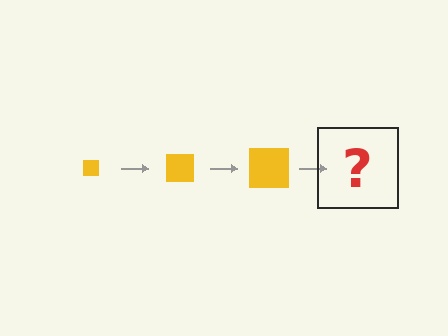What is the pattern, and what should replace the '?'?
The pattern is that the square gets progressively larger each step. The '?' should be a yellow square, larger than the previous one.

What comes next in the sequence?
The next element should be a yellow square, larger than the previous one.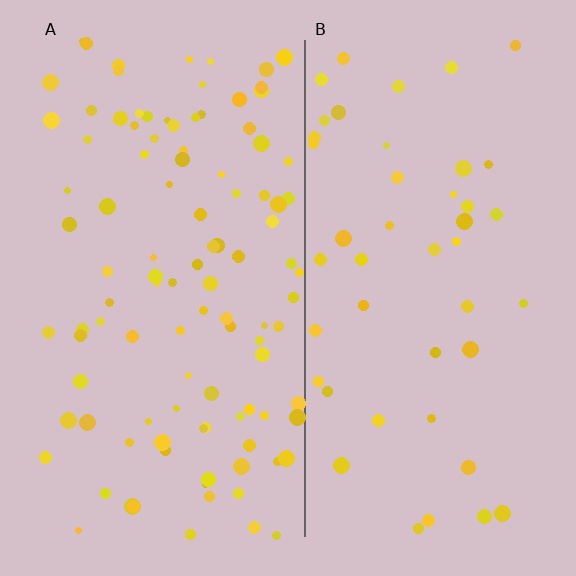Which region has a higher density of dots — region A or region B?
A (the left).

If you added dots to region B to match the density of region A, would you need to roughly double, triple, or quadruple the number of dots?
Approximately double.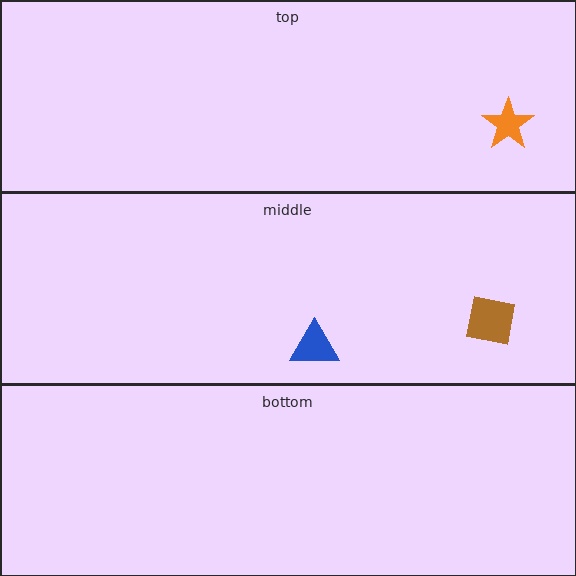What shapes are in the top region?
The orange star.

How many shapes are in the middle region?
2.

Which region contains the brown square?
The middle region.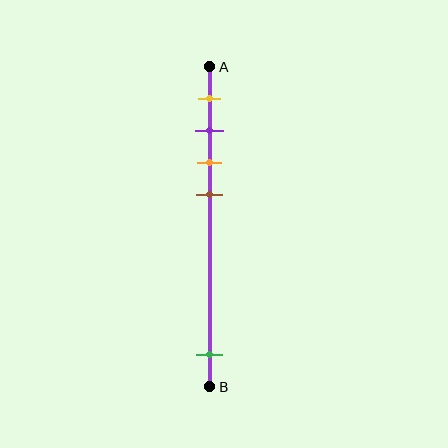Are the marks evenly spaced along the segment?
No, the marks are not evenly spaced.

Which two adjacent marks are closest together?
The purple and orange marks are the closest adjacent pair.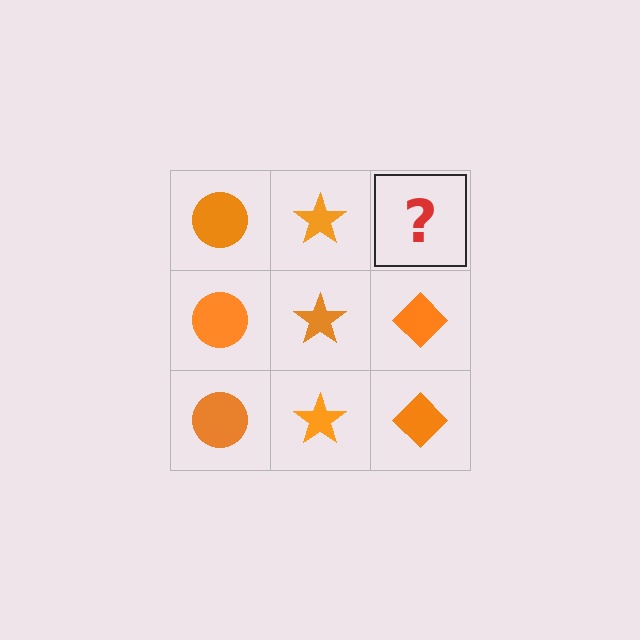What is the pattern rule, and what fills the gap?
The rule is that each column has a consistent shape. The gap should be filled with an orange diamond.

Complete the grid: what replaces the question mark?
The question mark should be replaced with an orange diamond.